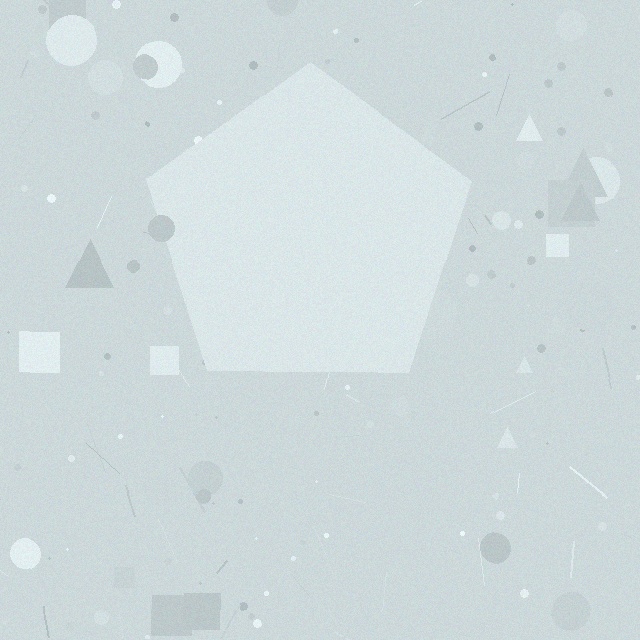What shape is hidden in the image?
A pentagon is hidden in the image.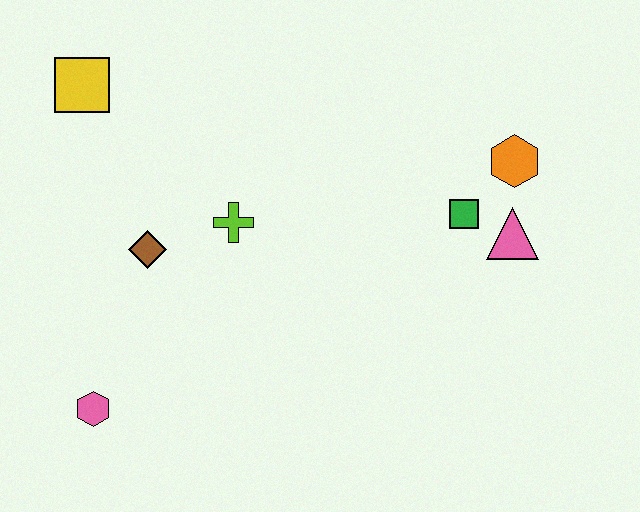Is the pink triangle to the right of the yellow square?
Yes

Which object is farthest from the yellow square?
The pink triangle is farthest from the yellow square.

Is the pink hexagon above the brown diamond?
No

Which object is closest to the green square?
The pink triangle is closest to the green square.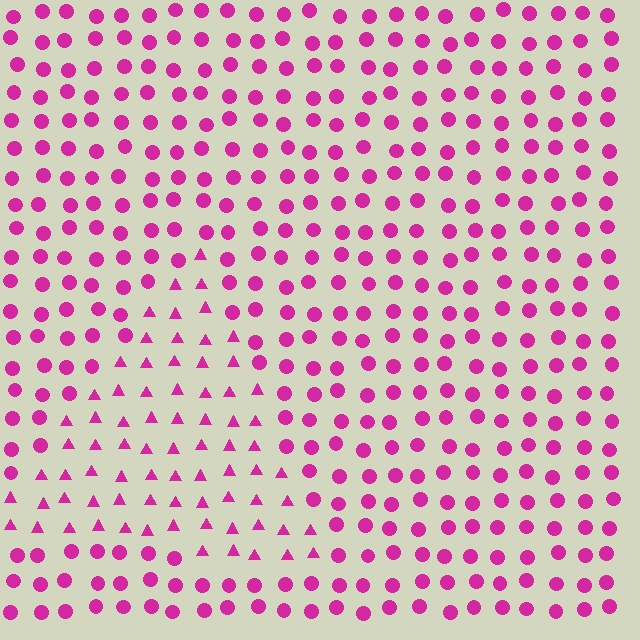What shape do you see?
I see a triangle.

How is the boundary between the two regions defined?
The boundary is defined by a change in element shape: triangles inside vs. circles outside. All elements share the same color and spacing.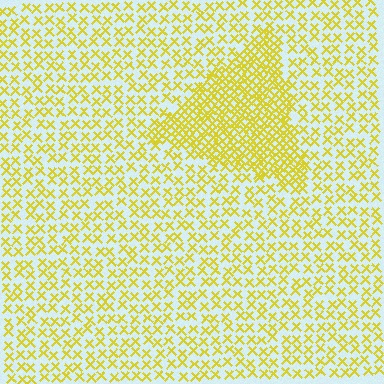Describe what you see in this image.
The image contains small yellow elements arranged at two different densities. A triangle-shaped region is visible where the elements are more densely packed than the surrounding area.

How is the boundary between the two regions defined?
The boundary is defined by a change in element density (approximately 2.4x ratio). All elements are the same color, size, and shape.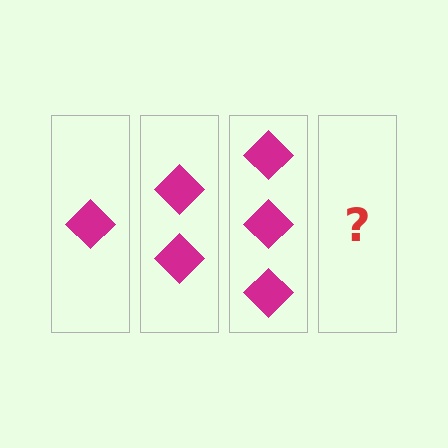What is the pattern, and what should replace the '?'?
The pattern is that each step adds one more diamond. The '?' should be 4 diamonds.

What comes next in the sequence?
The next element should be 4 diamonds.